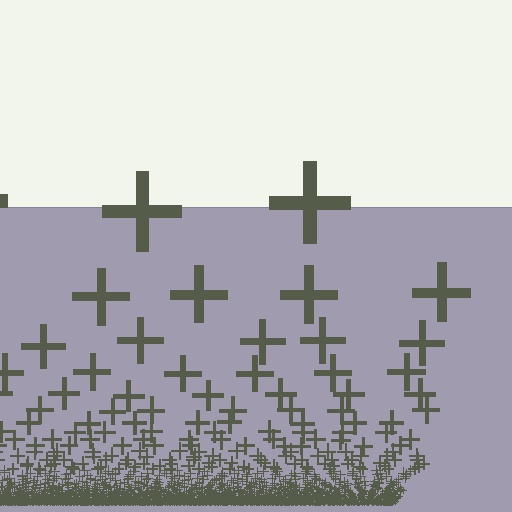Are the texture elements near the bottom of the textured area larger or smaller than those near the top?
Smaller. The gradient is inverted — elements near the bottom are smaller and denser.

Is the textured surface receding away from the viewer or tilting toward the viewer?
The surface appears to tilt toward the viewer. Texture elements get larger and sparser toward the top.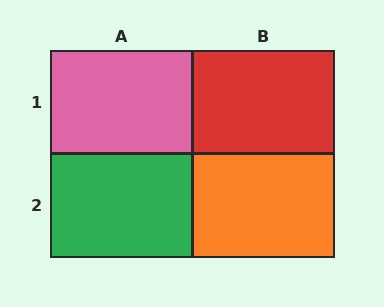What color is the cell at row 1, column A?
Pink.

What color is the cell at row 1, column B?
Red.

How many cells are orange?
1 cell is orange.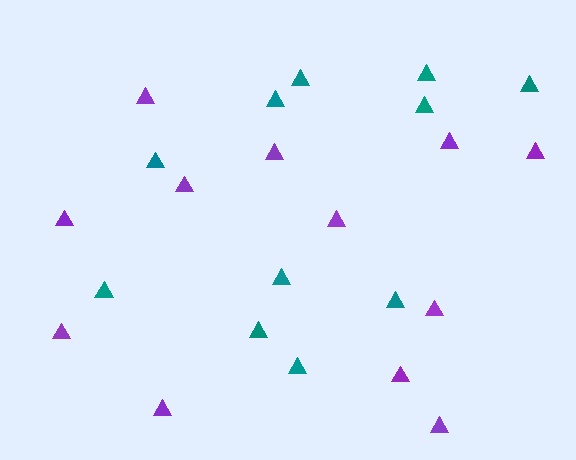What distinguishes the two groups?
There are 2 groups: one group of purple triangles (12) and one group of teal triangles (11).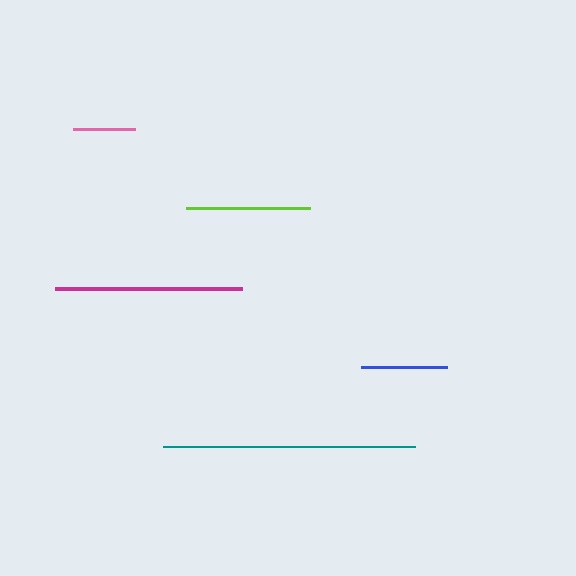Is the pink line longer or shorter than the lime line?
The lime line is longer than the pink line.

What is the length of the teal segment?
The teal segment is approximately 252 pixels long.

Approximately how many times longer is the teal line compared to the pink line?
The teal line is approximately 4.1 times the length of the pink line.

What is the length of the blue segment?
The blue segment is approximately 87 pixels long.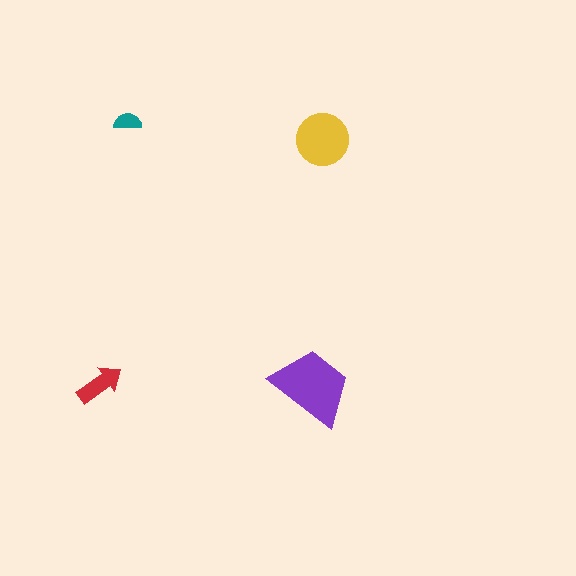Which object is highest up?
The teal semicircle is topmost.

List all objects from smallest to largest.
The teal semicircle, the red arrow, the yellow circle, the purple trapezoid.